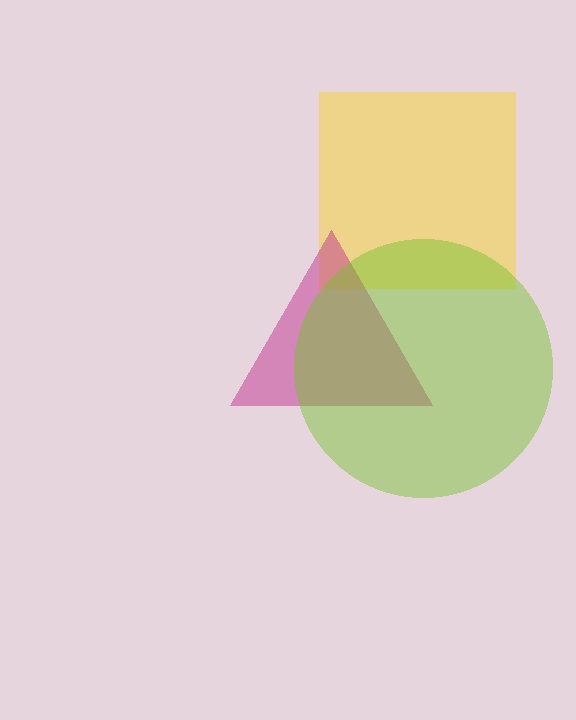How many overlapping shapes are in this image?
There are 3 overlapping shapes in the image.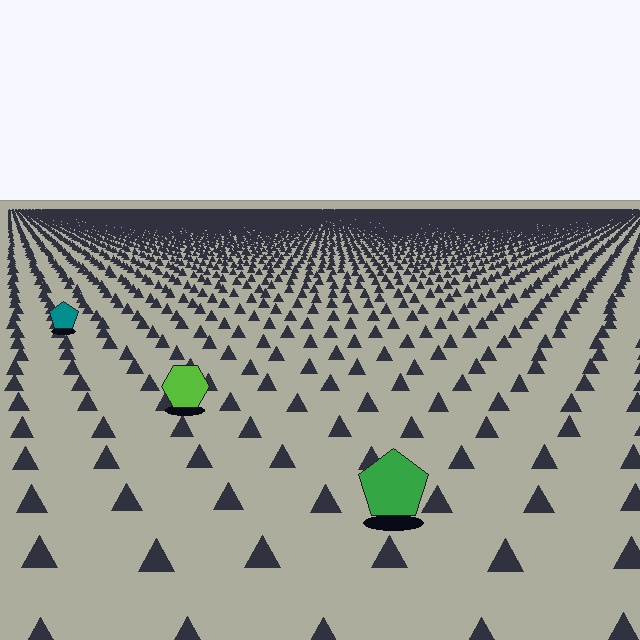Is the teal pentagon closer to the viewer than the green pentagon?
No. The green pentagon is closer — you can tell from the texture gradient: the ground texture is coarser near it.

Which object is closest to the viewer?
The green pentagon is closest. The texture marks near it are larger and more spread out.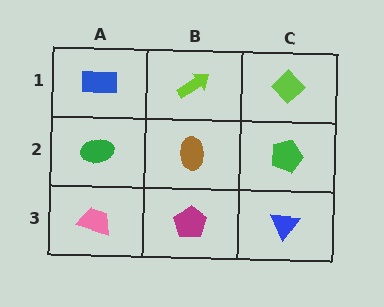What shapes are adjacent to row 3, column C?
A green pentagon (row 2, column C), a magenta pentagon (row 3, column B).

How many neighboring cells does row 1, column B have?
3.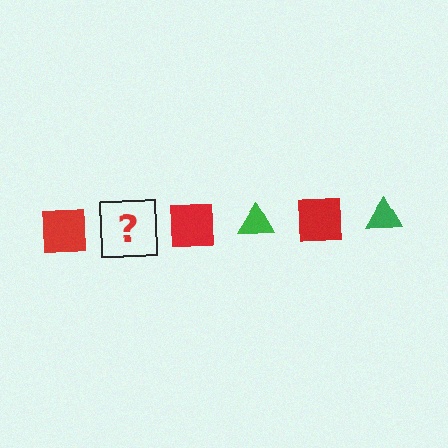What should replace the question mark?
The question mark should be replaced with a green triangle.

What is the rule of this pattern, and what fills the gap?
The rule is that the pattern alternates between red square and green triangle. The gap should be filled with a green triangle.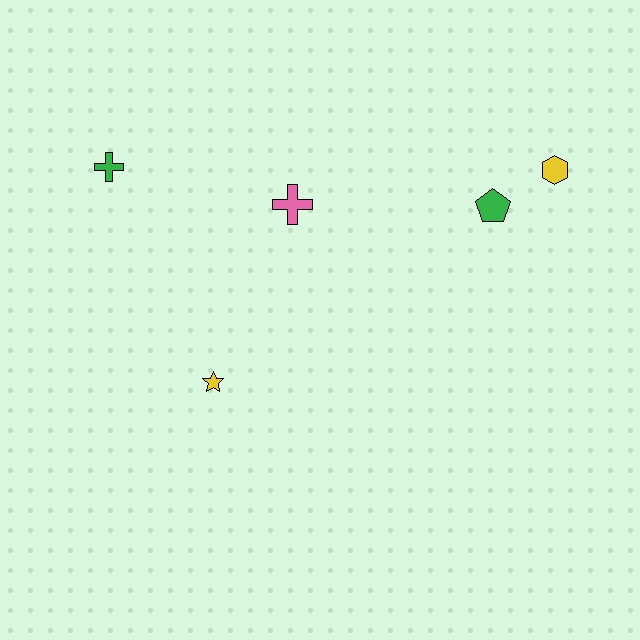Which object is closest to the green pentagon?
The yellow hexagon is closest to the green pentagon.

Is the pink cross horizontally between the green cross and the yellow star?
No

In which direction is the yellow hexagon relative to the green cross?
The yellow hexagon is to the right of the green cross.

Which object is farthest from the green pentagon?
The green cross is farthest from the green pentagon.